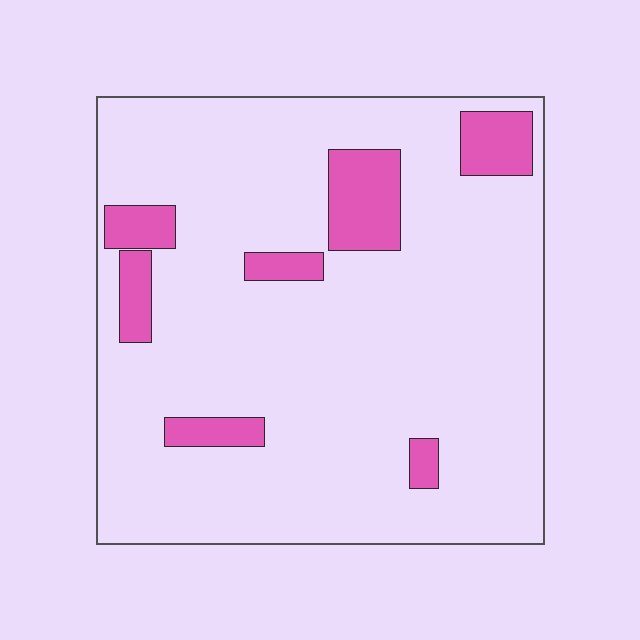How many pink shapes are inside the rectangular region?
7.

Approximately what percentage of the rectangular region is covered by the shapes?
Approximately 15%.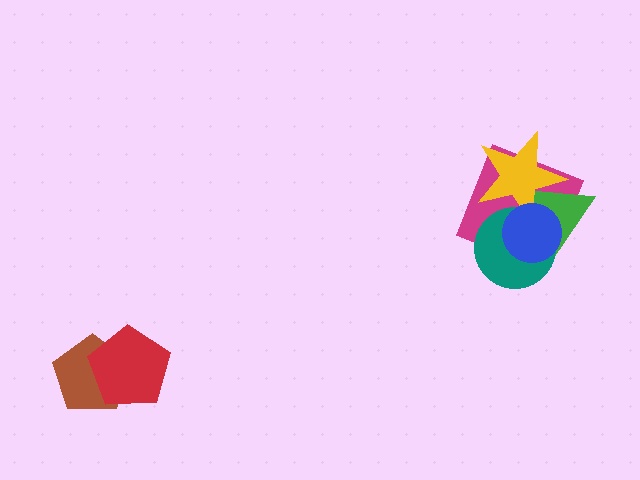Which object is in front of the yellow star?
The blue circle is in front of the yellow star.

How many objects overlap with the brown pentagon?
1 object overlaps with the brown pentagon.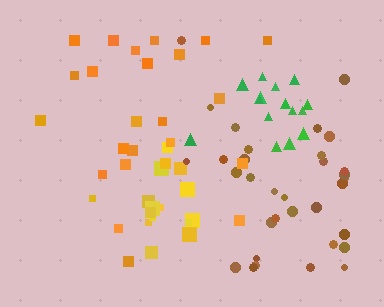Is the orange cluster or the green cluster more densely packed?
Green.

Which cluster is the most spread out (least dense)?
Orange.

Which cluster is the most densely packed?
Green.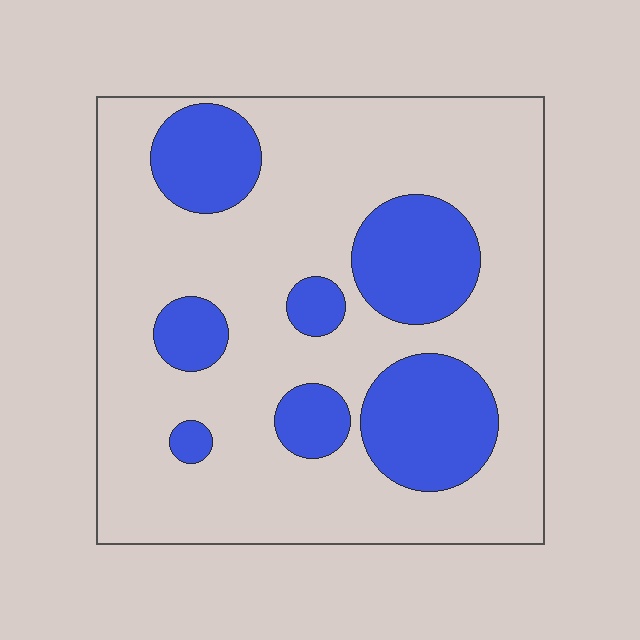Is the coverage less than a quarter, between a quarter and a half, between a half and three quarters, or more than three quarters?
Between a quarter and a half.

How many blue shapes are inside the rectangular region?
7.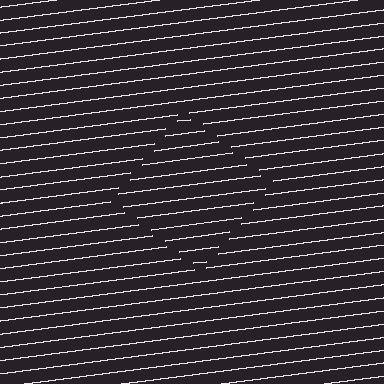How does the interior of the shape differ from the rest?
The interior of the shape contains the same grating, shifted by half a period — the contour is defined by the phase discontinuity where line-ends from the inner and outer gratings abut.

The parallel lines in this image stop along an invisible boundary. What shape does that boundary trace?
An illusory square. The interior of the shape contains the same grating, shifted by half a period — the contour is defined by the phase discontinuity where line-ends from the inner and outer gratings abut.